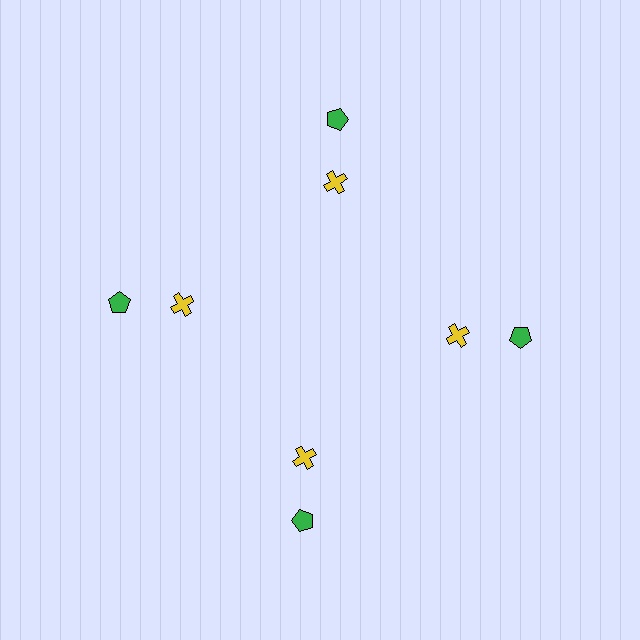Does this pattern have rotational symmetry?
Yes, this pattern has 4-fold rotational symmetry. It looks the same after rotating 90 degrees around the center.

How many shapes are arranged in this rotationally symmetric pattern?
There are 8 shapes, arranged in 4 groups of 2.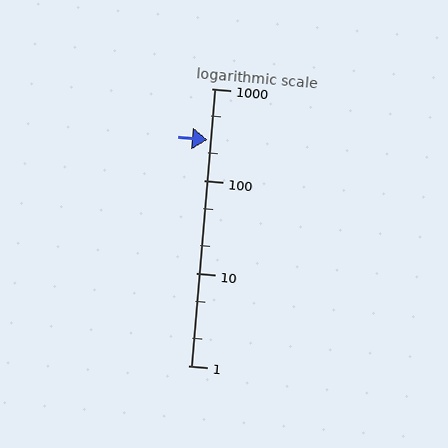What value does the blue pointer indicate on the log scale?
The pointer indicates approximately 280.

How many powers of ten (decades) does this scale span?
The scale spans 3 decades, from 1 to 1000.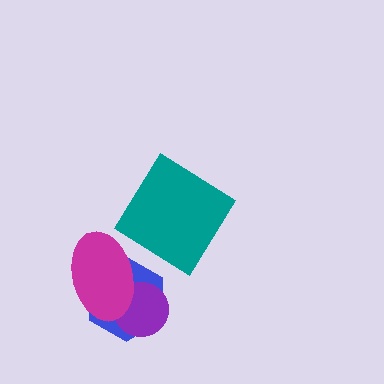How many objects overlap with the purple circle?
2 objects overlap with the purple circle.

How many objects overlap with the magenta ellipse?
2 objects overlap with the magenta ellipse.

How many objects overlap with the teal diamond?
0 objects overlap with the teal diamond.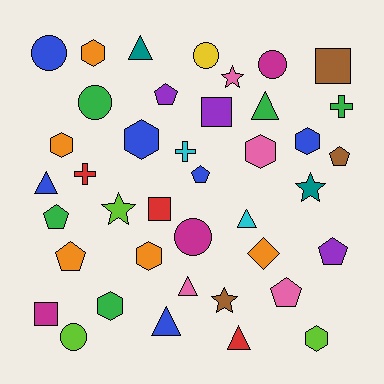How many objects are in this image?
There are 40 objects.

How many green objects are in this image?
There are 5 green objects.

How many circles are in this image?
There are 6 circles.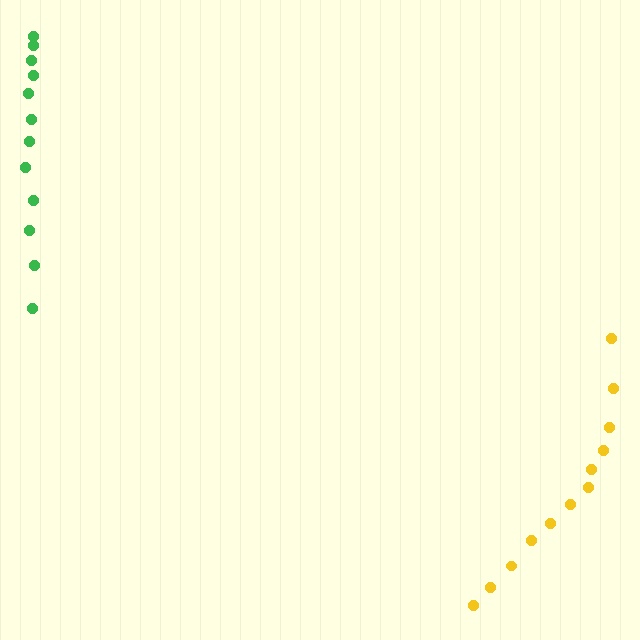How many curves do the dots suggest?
There are 2 distinct paths.